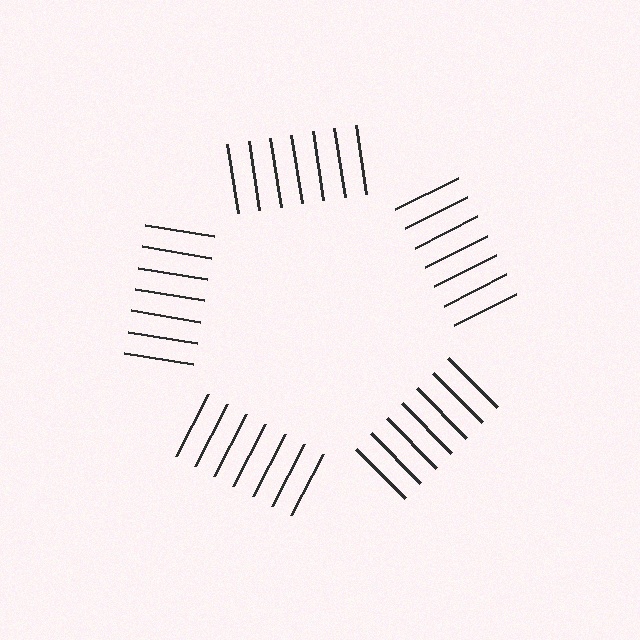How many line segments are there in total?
35 — 7 along each of the 5 edges.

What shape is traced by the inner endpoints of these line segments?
An illusory pentagon — the line segments terminate on its edges but no continuous stroke is drawn.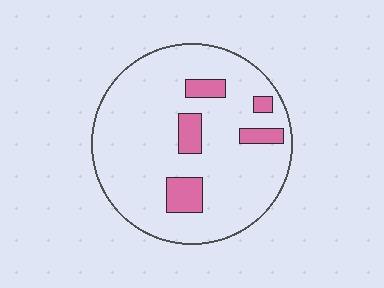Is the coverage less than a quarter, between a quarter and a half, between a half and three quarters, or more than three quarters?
Less than a quarter.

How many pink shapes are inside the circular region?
5.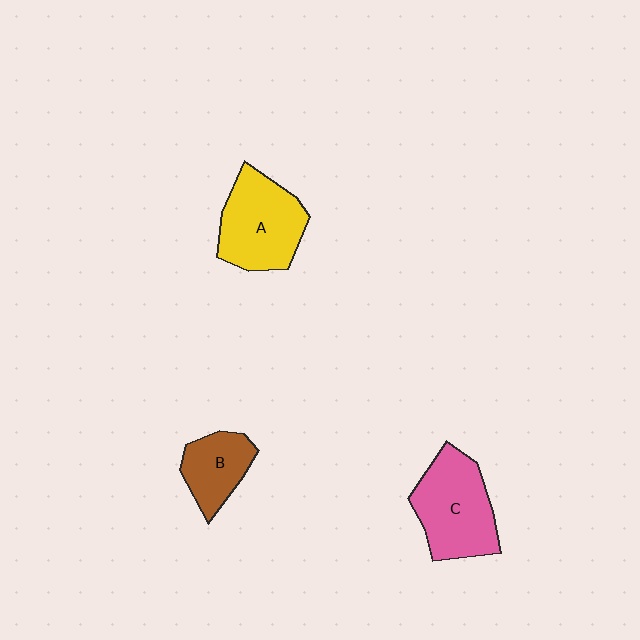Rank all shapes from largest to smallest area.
From largest to smallest: C (pink), A (yellow), B (brown).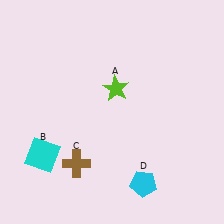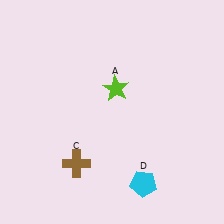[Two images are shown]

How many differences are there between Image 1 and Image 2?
There is 1 difference between the two images.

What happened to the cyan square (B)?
The cyan square (B) was removed in Image 2. It was in the bottom-left area of Image 1.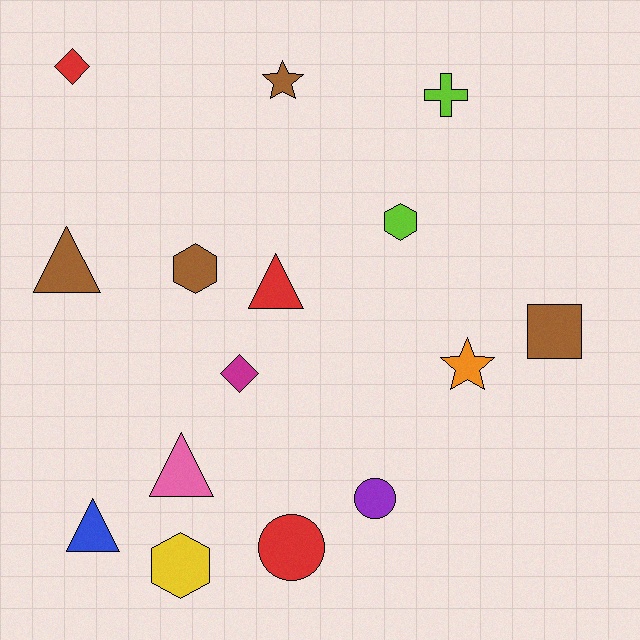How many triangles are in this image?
There are 4 triangles.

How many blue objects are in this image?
There is 1 blue object.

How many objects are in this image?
There are 15 objects.